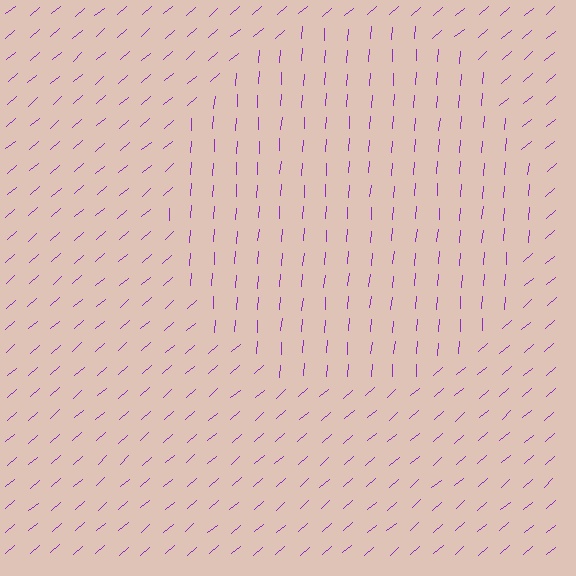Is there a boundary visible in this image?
Yes, there is a texture boundary formed by a change in line orientation.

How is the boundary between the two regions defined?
The boundary is defined purely by a change in line orientation (approximately 45 degrees difference). All lines are the same color and thickness.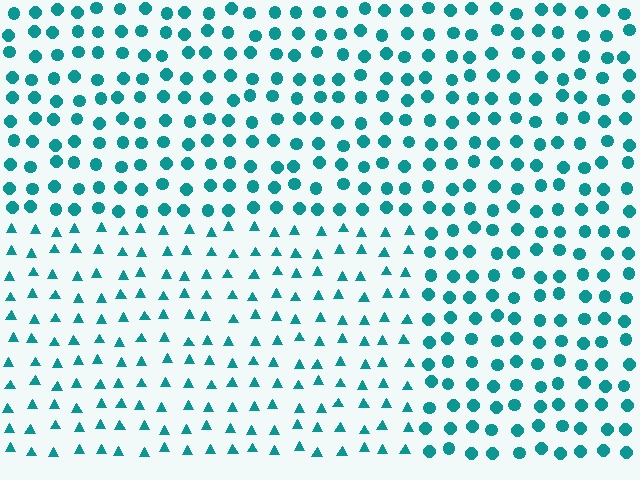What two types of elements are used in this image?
The image uses triangles inside the rectangle region and circles outside it.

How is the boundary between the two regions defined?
The boundary is defined by a change in element shape: triangles inside vs. circles outside. All elements share the same color and spacing.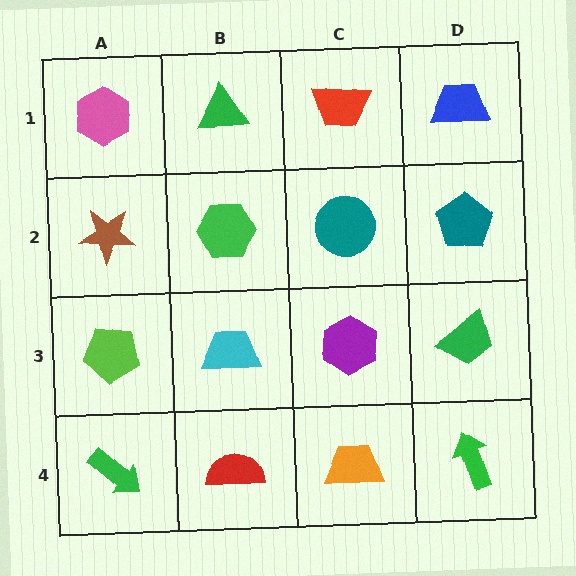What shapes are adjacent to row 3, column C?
A teal circle (row 2, column C), an orange trapezoid (row 4, column C), a cyan trapezoid (row 3, column B), a green trapezoid (row 3, column D).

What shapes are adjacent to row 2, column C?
A red trapezoid (row 1, column C), a purple hexagon (row 3, column C), a green hexagon (row 2, column B), a teal pentagon (row 2, column D).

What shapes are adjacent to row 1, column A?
A brown star (row 2, column A), a green triangle (row 1, column B).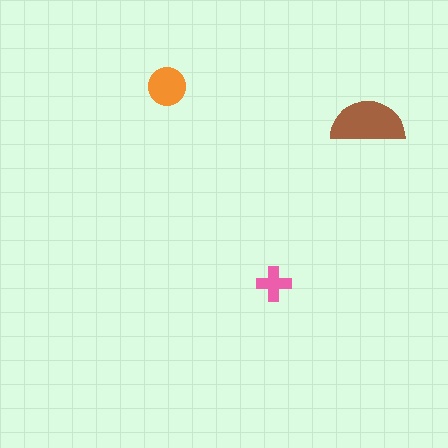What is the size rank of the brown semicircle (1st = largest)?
1st.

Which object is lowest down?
The pink cross is bottommost.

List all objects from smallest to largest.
The pink cross, the orange circle, the brown semicircle.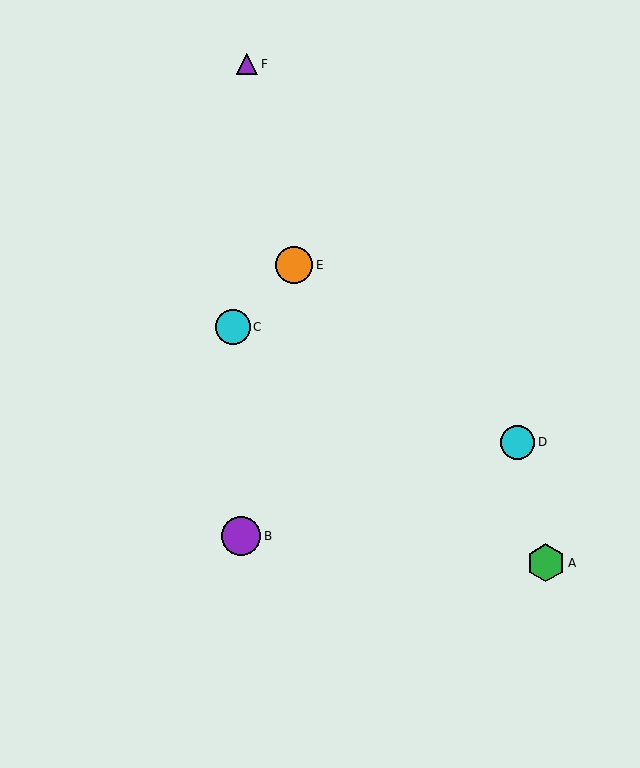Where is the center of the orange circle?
The center of the orange circle is at (294, 265).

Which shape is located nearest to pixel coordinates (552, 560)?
The green hexagon (labeled A) at (546, 563) is nearest to that location.